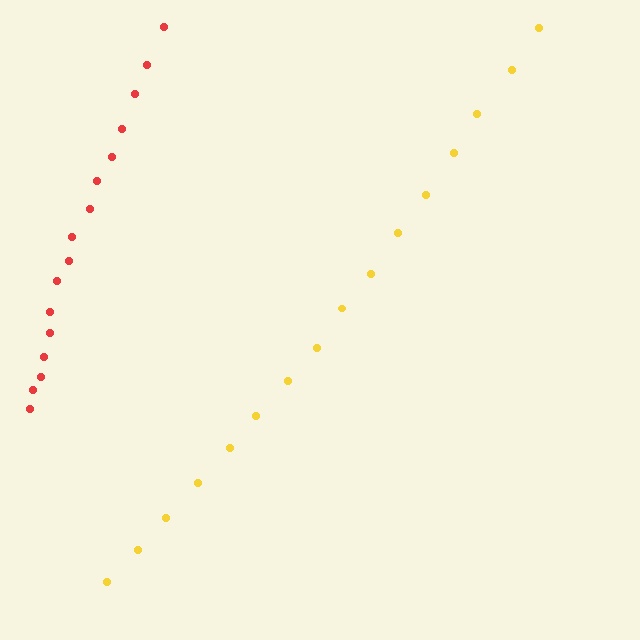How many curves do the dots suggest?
There are 2 distinct paths.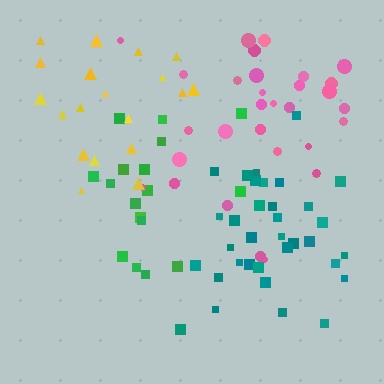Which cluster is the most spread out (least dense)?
Yellow.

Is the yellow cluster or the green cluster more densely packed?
Green.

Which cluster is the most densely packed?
Teal.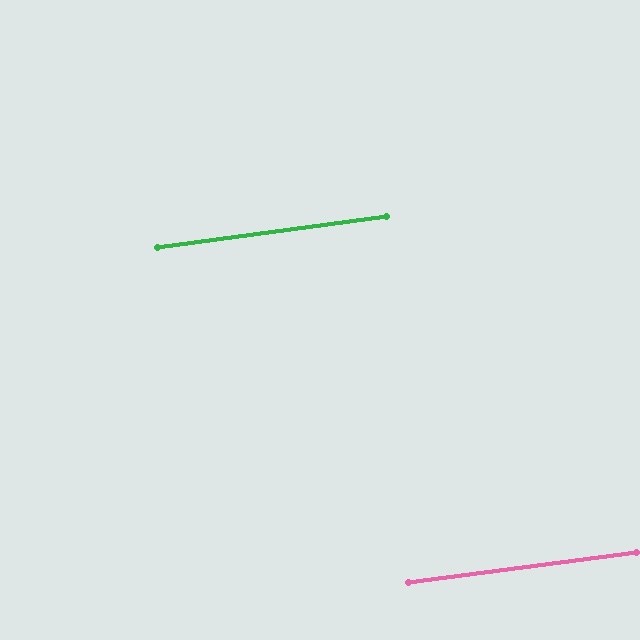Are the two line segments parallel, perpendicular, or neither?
Parallel — their directions differ by only 0.2°.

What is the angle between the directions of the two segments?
Approximately 0 degrees.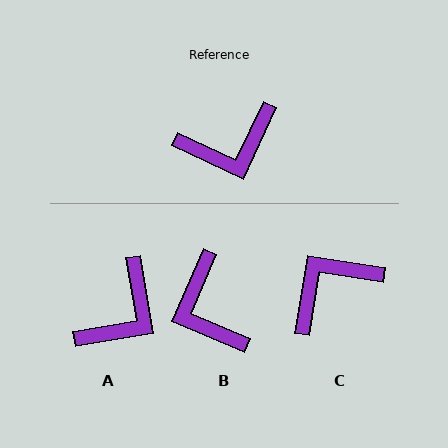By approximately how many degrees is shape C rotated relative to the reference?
Approximately 164 degrees clockwise.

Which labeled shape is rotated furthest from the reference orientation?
C, about 164 degrees away.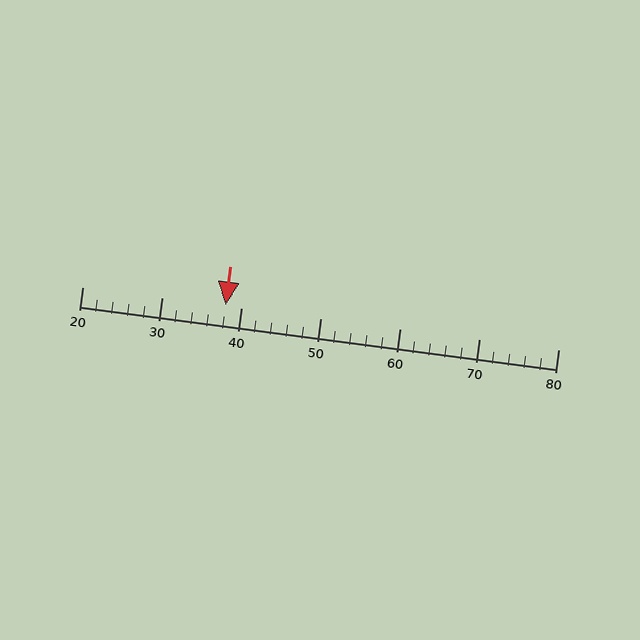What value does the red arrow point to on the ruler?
The red arrow points to approximately 38.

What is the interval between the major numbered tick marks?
The major tick marks are spaced 10 units apart.